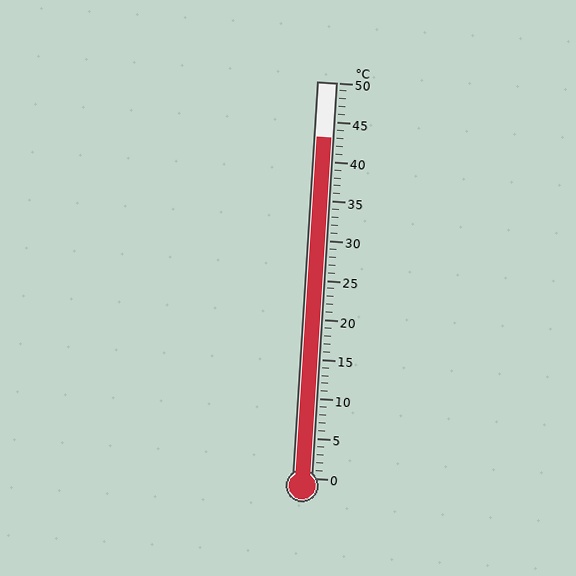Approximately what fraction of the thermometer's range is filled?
The thermometer is filled to approximately 85% of its range.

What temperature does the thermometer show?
The thermometer shows approximately 43°C.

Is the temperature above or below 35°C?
The temperature is above 35°C.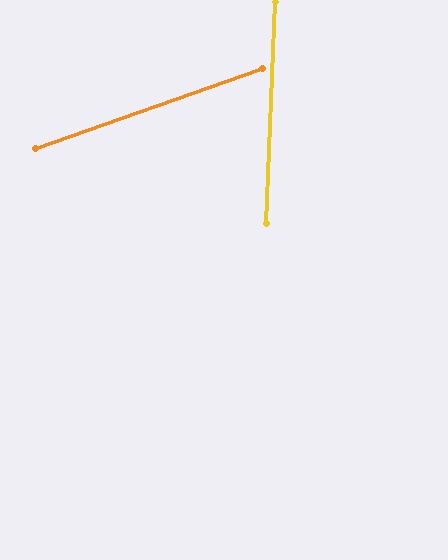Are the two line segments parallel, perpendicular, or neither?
Neither parallel nor perpendicular — they differ by about 68°.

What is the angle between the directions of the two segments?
Approximately 68 degrees.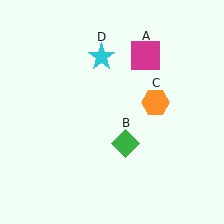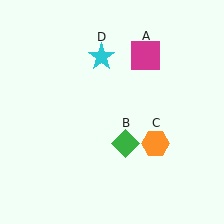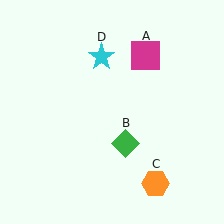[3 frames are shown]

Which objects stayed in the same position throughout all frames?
Magenta square (object A) and green diamond (object B) and cyan star (object D) remained stationary.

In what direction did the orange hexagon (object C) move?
The orange hexagon (object C) moved down.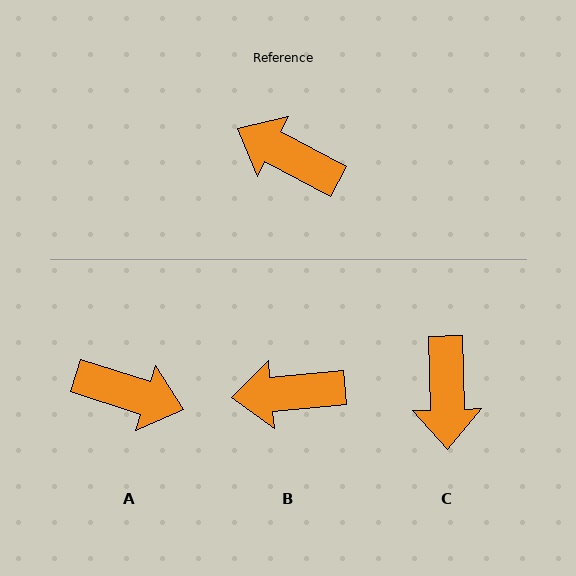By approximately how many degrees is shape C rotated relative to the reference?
Approximately 119 degrees counter-clockwise.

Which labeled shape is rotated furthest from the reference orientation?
A, about 170 degrees away.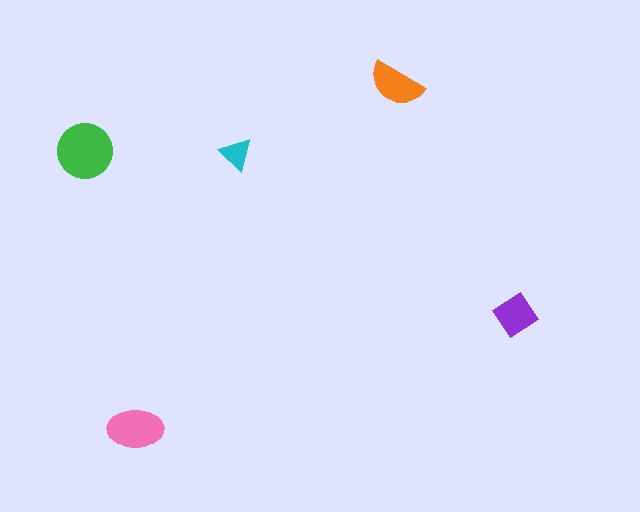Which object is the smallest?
The cyan triangle.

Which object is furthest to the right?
The purple diamond is rightmost.